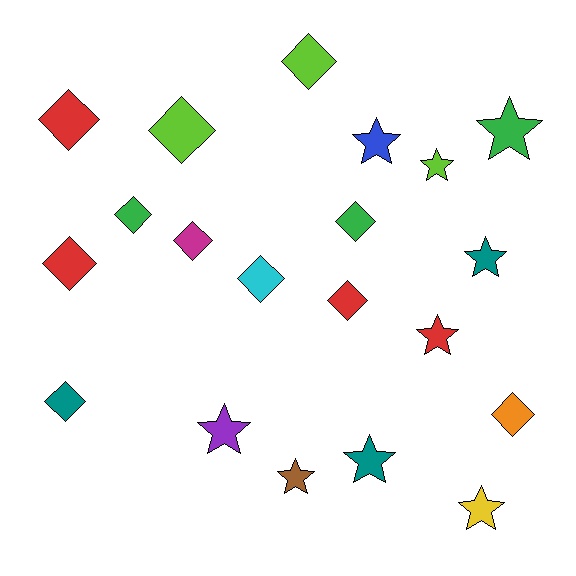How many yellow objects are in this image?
There is 1 yellow object.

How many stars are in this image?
There are 9 stars.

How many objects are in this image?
There are 20 objects.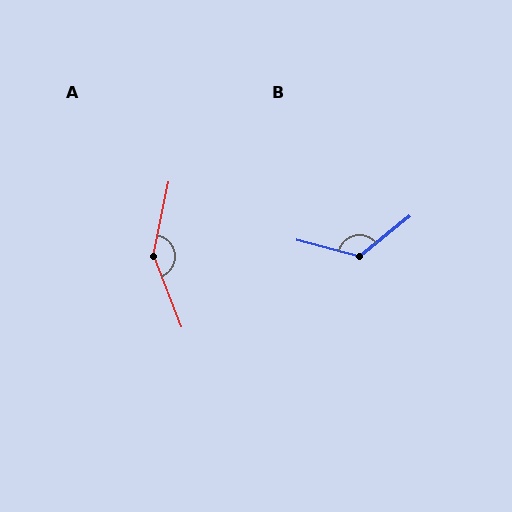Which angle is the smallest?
B, at approximately 126 degrees.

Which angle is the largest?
A, at approximately 147 degrees.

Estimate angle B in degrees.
Approximately 126 degrees.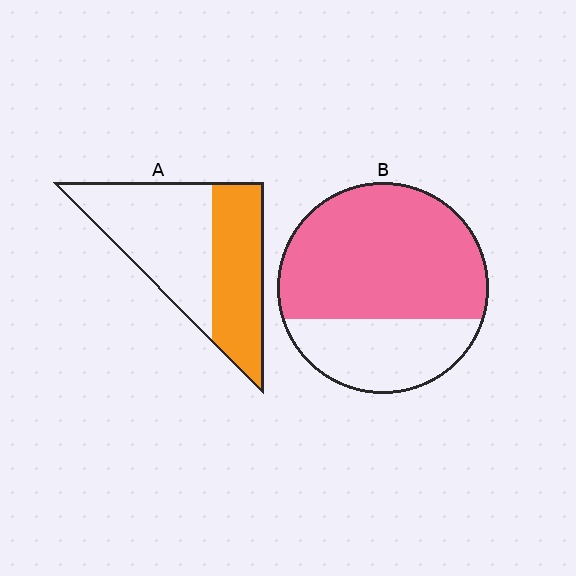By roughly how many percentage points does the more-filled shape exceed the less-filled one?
By roughly 25 percentage points (B over A).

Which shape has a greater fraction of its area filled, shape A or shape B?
Shape B.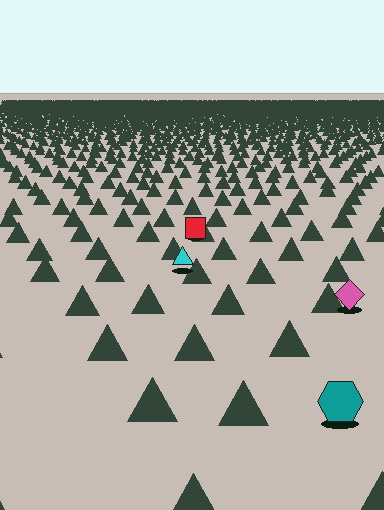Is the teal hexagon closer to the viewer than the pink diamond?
Yes. The teal hexagon is closer — you can tell from the texture gradient: the ground texture is coarser near it.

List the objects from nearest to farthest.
From nearest to farthest: the teal hexagon, the pink diamond, the cyan triangle, the red square.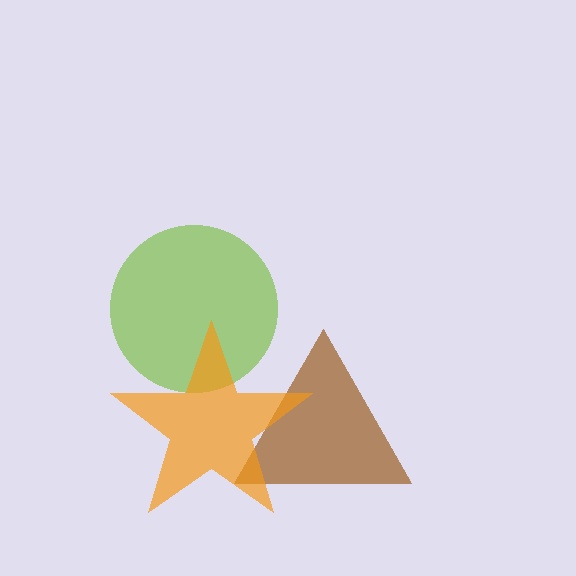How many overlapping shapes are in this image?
There are 3 overlapping shapes in the image.